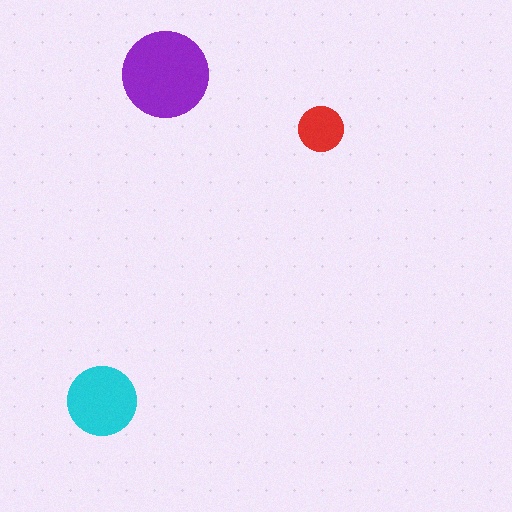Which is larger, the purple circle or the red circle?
The purple one.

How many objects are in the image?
There are 3 objects in the image.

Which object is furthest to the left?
The cyan circle is leftmost.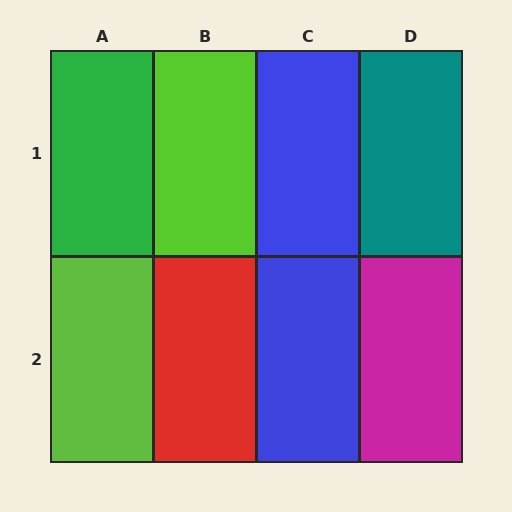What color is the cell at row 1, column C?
Blue.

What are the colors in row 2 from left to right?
Lime, red, blue, magenta.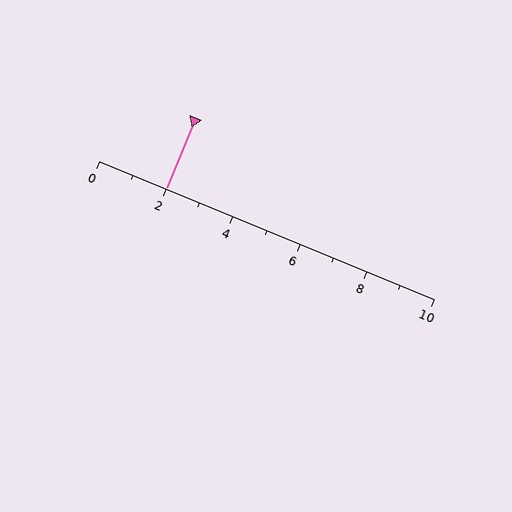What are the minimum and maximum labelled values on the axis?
The axis runs from 0 to 10.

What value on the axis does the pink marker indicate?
The marker indicates approximately 2.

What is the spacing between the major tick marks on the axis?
The major ticks are spaced 2 apart.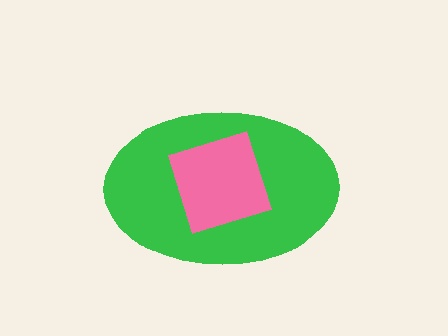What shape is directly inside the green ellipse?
The pink diamond.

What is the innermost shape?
The pink diamond.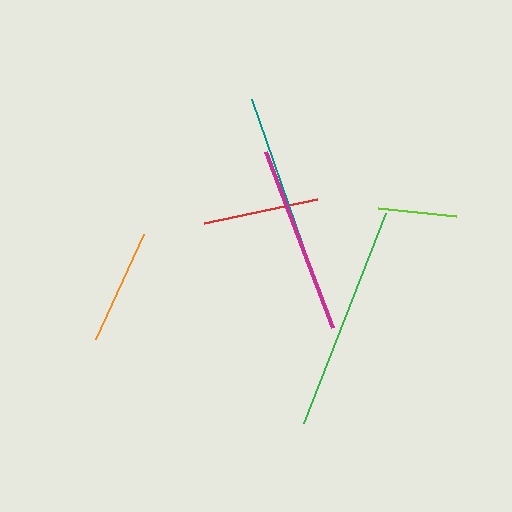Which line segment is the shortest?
The lime line is the shortest at approximately 78 pixels.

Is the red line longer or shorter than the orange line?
The red line is longer than the orange line.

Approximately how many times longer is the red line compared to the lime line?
The red line is approximately 1.5 times the length of the lime line.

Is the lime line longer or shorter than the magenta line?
The magenta line is longer than the lime line.